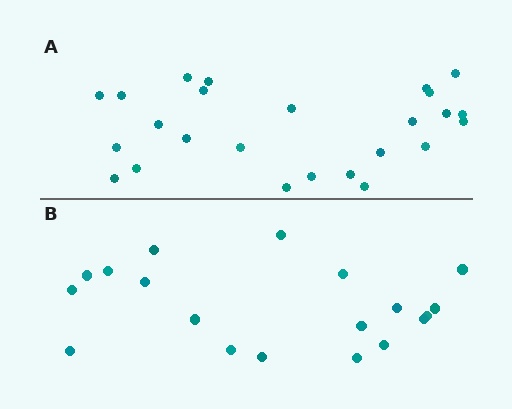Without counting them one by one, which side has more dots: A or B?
Region A (the top region) has more dots.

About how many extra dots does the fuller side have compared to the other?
Region A has about 6 more dots than region B.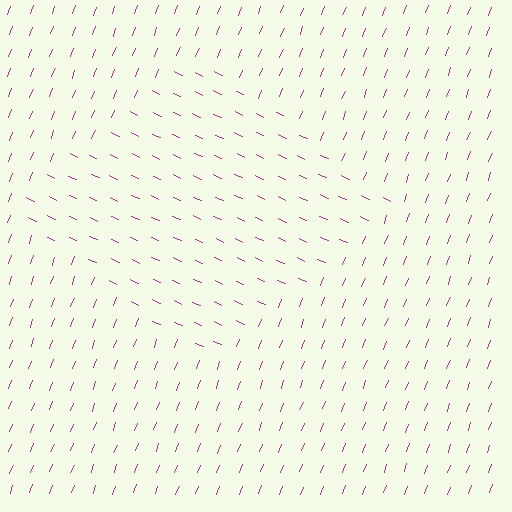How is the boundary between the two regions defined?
The boundary is defined purely by a change in line orientation (approximately 86 degrees difference). All lines are the same color and thickness.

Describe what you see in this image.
The image is filled with small magenta line segments. A diamond region in the image has lines oriented differently from the surrounding lines, creating a visible texture boundary.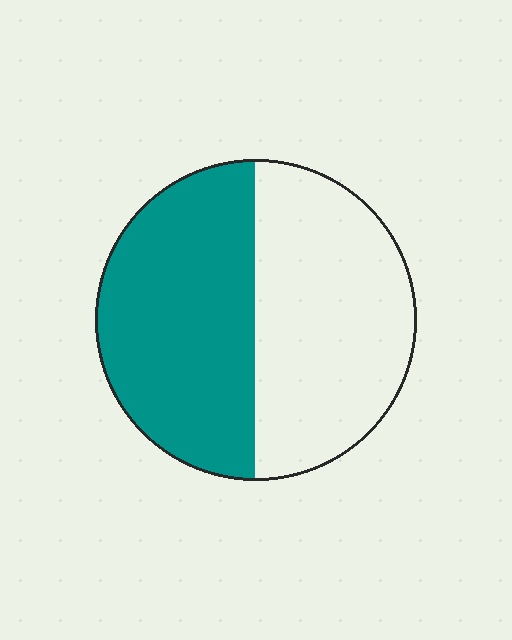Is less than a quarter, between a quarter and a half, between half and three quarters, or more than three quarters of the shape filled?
Between a quarter and a half.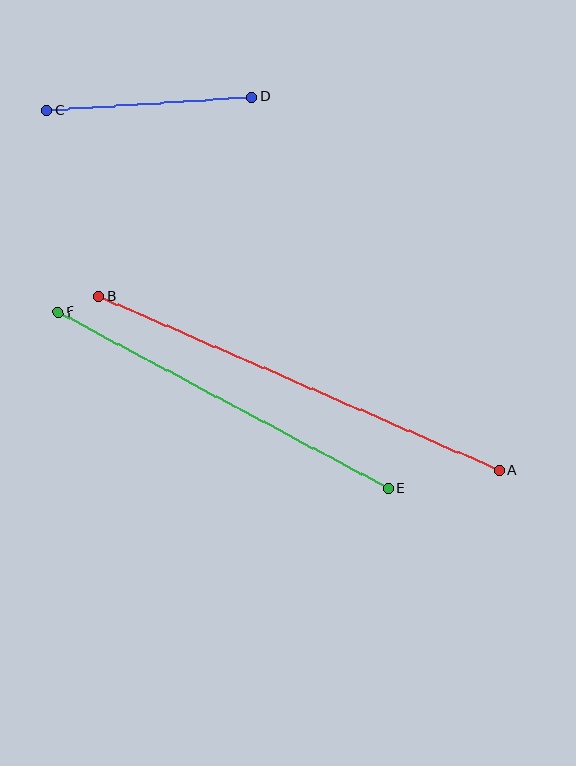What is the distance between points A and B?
The distance is approximately 437 pixels.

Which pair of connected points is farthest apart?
Points A and B are farthest apart.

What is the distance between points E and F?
The distance is approximately 374 pixels.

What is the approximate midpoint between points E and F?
The midpoint is at approximately (223, 400) pixels.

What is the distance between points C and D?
The distance is approximately 205 pixels.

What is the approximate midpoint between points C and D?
The midpoint is at approximately (149, 104) pixels.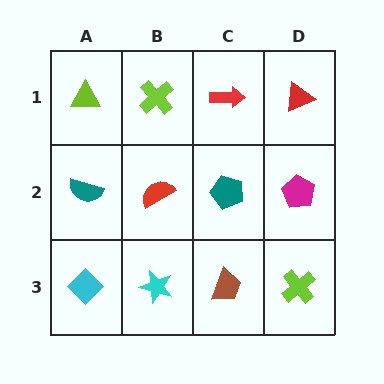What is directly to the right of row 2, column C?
A magenta pentagon.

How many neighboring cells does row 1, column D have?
2.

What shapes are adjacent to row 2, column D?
A red triangle (row 1, column D), a lime cross (row 3, column D), a teal pentagon (row 2, column C).